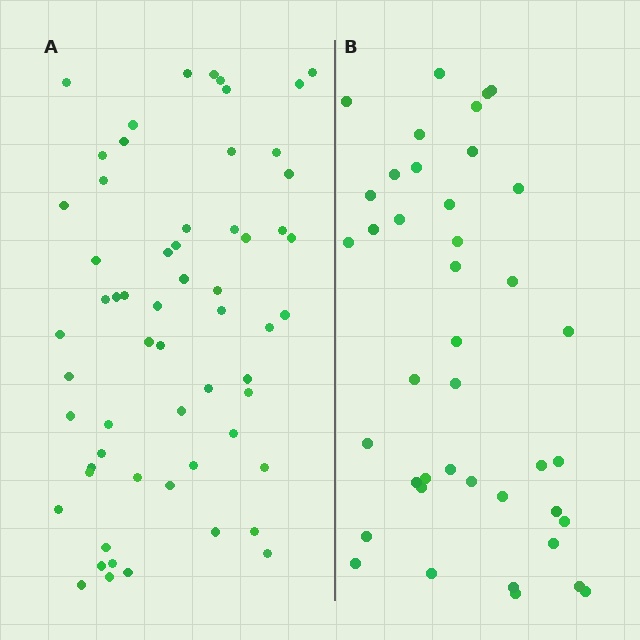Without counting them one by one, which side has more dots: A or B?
Region A (the left region) has more dots.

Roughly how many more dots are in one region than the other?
Region A has approximately 20 more dots than region B.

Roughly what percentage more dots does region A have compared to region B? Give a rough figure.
About 45% more.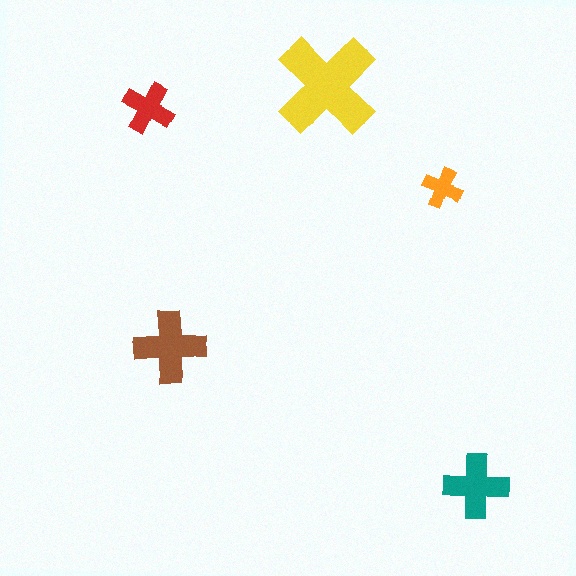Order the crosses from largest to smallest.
the yellow one, the brown one, the teal one, the red one, the orange one.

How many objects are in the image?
There are 5 objects in the image.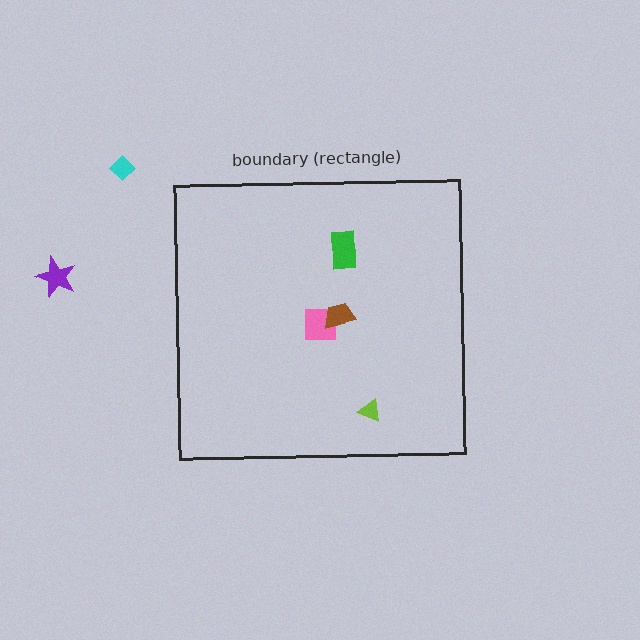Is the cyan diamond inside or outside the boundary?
Outside.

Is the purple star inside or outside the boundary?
Outside.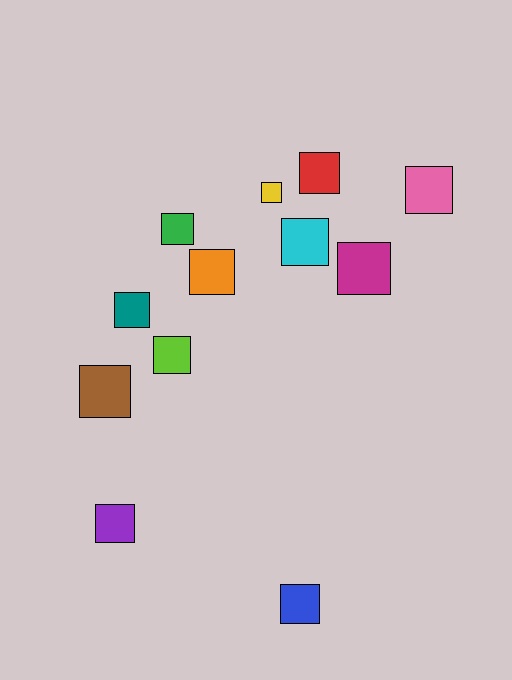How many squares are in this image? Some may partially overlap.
There are 12 squares.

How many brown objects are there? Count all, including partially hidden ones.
There is 1 brown object.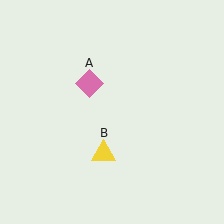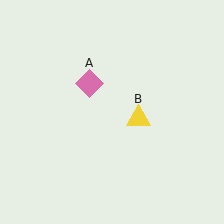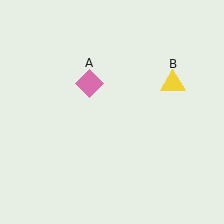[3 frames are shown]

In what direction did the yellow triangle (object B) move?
The yellow triangle (object B) moved up and to the right.